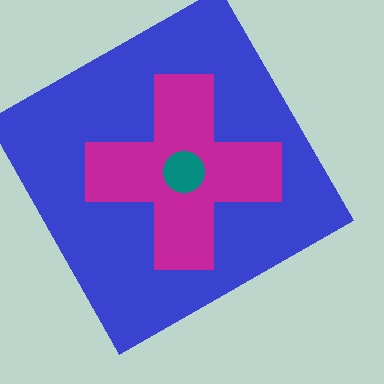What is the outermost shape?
The blue square.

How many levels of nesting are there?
3.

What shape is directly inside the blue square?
The magenta cross.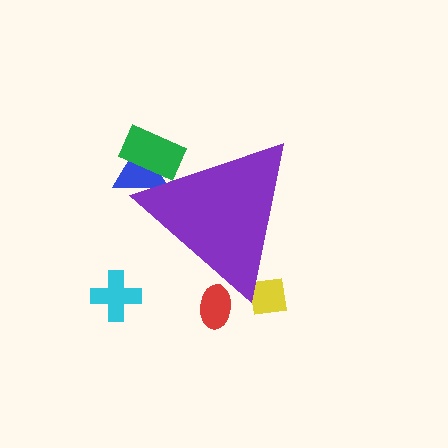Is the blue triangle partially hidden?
Yes, the blue triangle is partially hidden behind the purple triangle.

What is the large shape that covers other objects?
A purple triangle.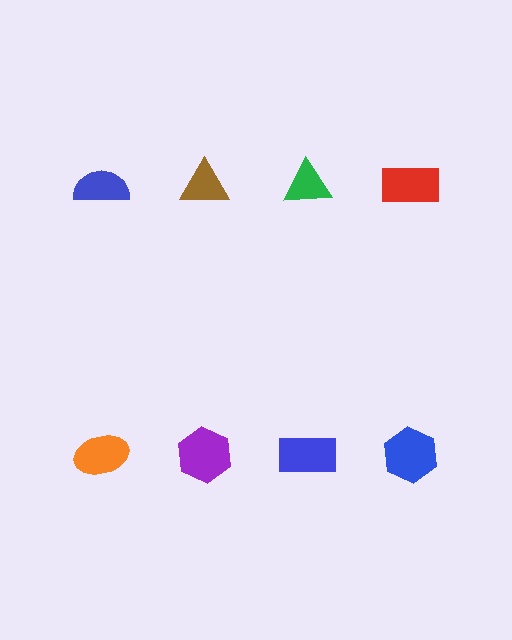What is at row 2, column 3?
A blue rectangle.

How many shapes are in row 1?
4 shapes.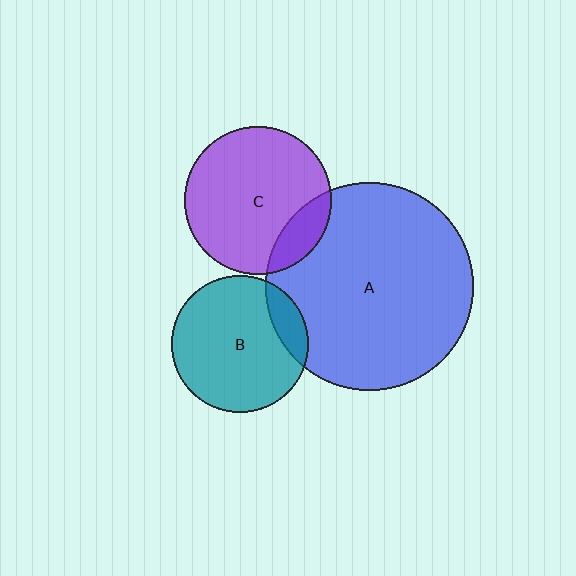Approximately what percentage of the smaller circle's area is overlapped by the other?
Approximately 15%.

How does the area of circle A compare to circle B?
Approximately 2.3 times.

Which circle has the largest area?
Circle A (blue).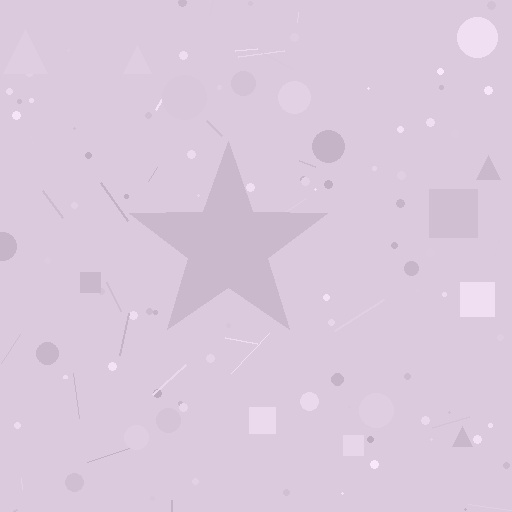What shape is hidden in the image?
A star is hidden in the image.